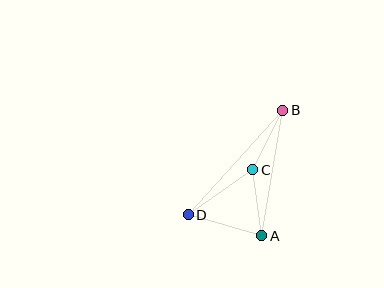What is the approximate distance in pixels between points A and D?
The distance between A and D is approximately 77 pixels.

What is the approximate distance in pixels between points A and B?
The distance between A and B is approximately 127 pixels.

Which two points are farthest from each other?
Points B and D are farthest from each other.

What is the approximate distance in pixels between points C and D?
The distance between C and D is approximately 79 pixels.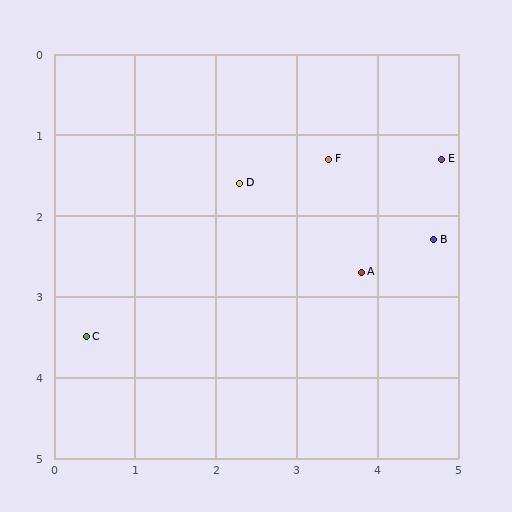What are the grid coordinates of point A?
Point A is at approximately (3.8, 2.7).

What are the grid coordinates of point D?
Point D is at approximately (2.3, 1.6).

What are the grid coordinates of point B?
Point B is at approximately (4.7, 2.3).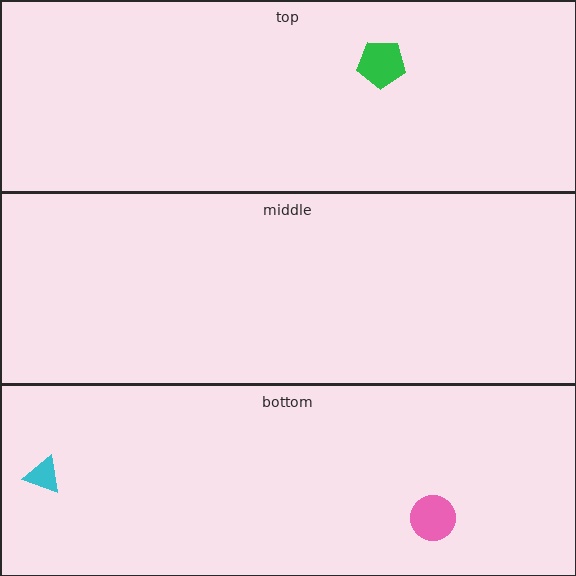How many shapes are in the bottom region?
2.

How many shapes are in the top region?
1.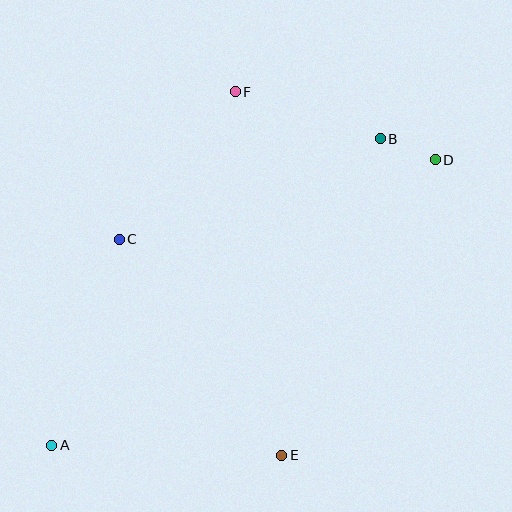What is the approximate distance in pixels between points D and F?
The distance between D and F is approximately 211 pixels.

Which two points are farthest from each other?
Points A and D are farthest from each other.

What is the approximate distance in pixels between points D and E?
The distance between D and E is approximately 333 pixels.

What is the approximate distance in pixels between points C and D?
The distance between C and D is approximately 326 pixels.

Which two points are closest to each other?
Points B and D are closest to each other.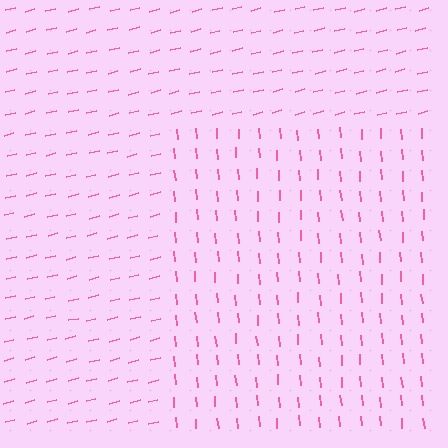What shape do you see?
I see a rectangle.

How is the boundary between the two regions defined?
The boundary is defined purely by a change in line orientation (approximately 80 degrees difference). All lines are the same color and thickness.